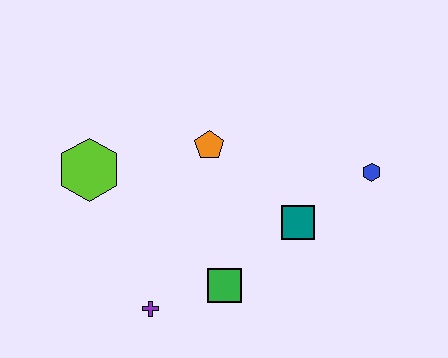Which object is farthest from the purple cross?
The blue hexagon is farthest from the purple cross.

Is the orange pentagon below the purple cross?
No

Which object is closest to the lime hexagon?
The orange pentagon is closest to the lime hexagon.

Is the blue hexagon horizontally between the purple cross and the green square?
No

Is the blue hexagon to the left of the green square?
No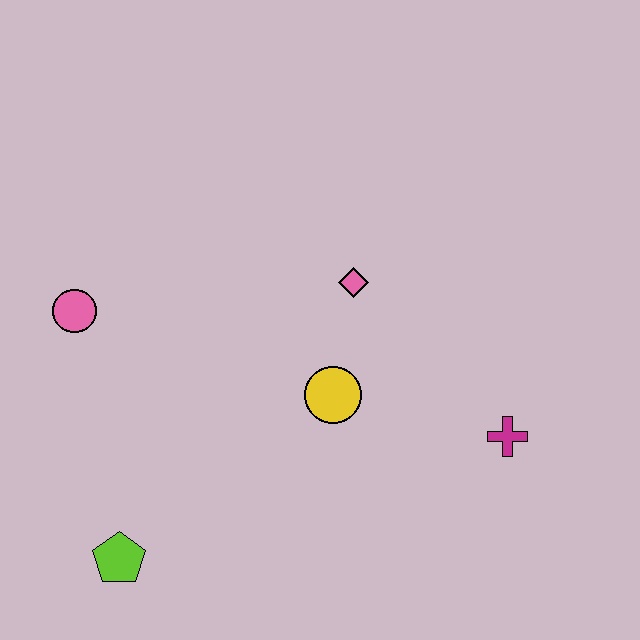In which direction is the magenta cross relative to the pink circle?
The magenta cross is to the right of the pink circle.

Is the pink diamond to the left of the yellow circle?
No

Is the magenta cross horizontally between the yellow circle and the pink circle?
No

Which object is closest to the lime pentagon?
The pink circle is closest to the lime pentagon.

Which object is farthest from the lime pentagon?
The magenta cross is farthest from the lime pentagon.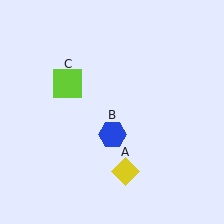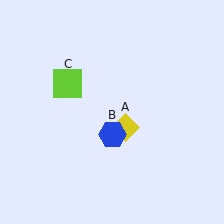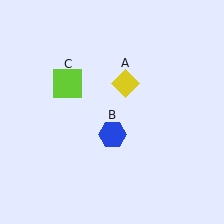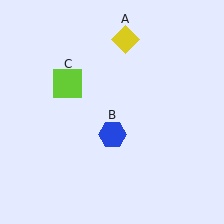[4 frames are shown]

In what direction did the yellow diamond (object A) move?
The yellow diamond (object A) moved up.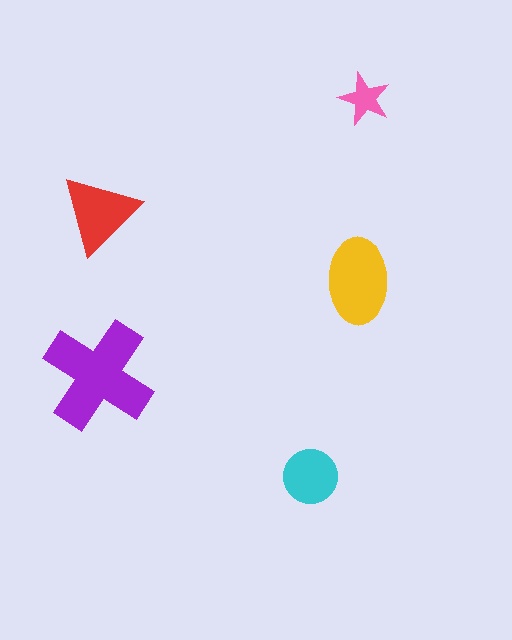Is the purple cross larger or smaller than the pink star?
Larger.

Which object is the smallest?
The pink star.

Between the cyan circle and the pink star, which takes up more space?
The cyan circle.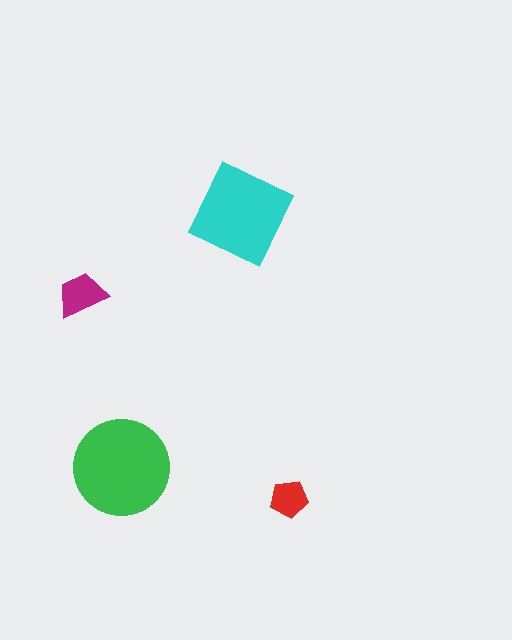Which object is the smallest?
The red pentagon.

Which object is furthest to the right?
The red pentagon is rightmost.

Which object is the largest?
The green circle.